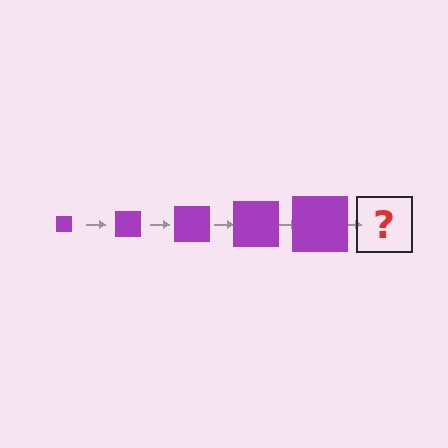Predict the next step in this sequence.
The next step is a purple square, larger than the previous one.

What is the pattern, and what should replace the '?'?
The pattern is that the square gets progressively larger each step. The '?' should be a purple square, larger than the previous one.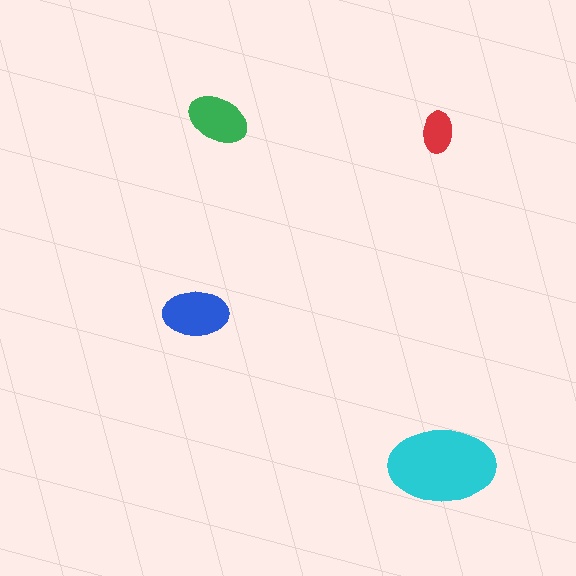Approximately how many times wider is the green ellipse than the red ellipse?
About 1.5 times wider.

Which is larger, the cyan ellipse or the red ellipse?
The cyan one.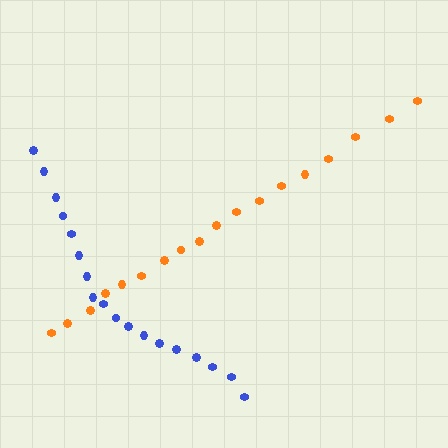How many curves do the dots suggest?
There are 2 distinct paths.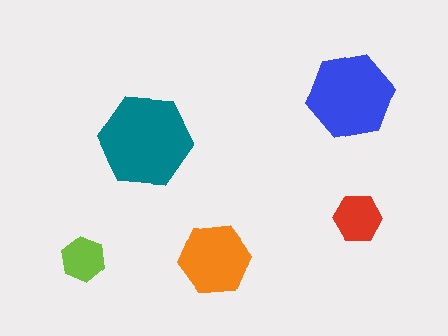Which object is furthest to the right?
The red hexagon is rightmost.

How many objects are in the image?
There are 5 objects in the image.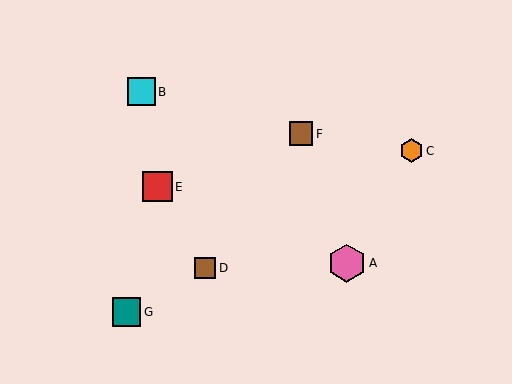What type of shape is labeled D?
Shape D is a brown square.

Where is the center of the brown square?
The center of the brown square is at (205, 268).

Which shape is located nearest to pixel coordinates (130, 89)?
The cyan square (labeled B) at (141, 92) is nearest to that location.